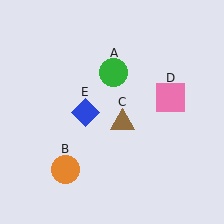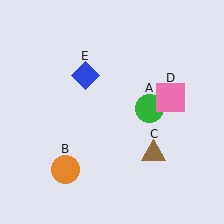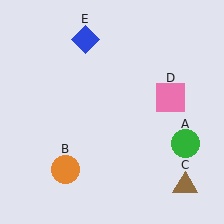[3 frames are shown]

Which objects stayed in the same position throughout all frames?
Orange circle (object B) and pink square (object D) remained stationary.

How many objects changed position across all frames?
3 objects changed position: green circle (object A), brown triangle (object C), blue diamond (object E).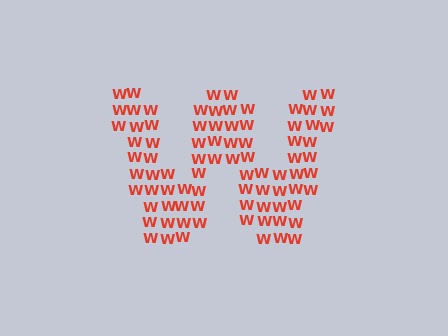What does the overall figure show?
The overall figure shows the letter W.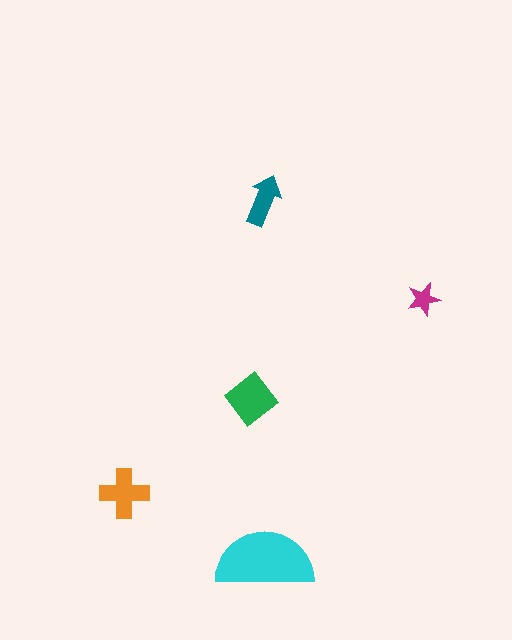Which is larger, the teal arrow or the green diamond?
The green diamond.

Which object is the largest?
The cyan semicircle.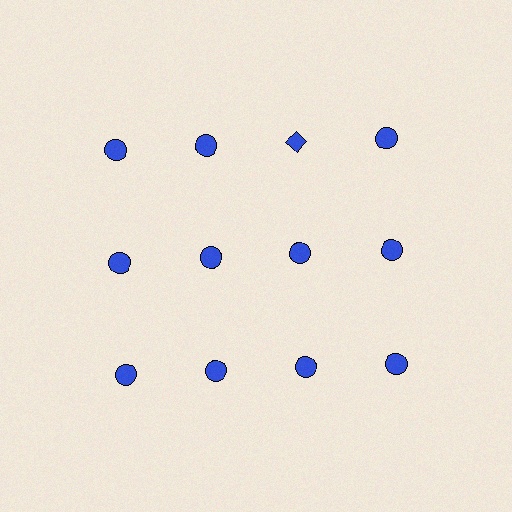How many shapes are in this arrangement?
There are 12 shapes arranged in a grid pattern.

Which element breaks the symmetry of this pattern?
The blue diamond in the top row, center column breaks the symmetry. All other shapes are blue circles.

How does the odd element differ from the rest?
It has a different shape: diamond instead of circle.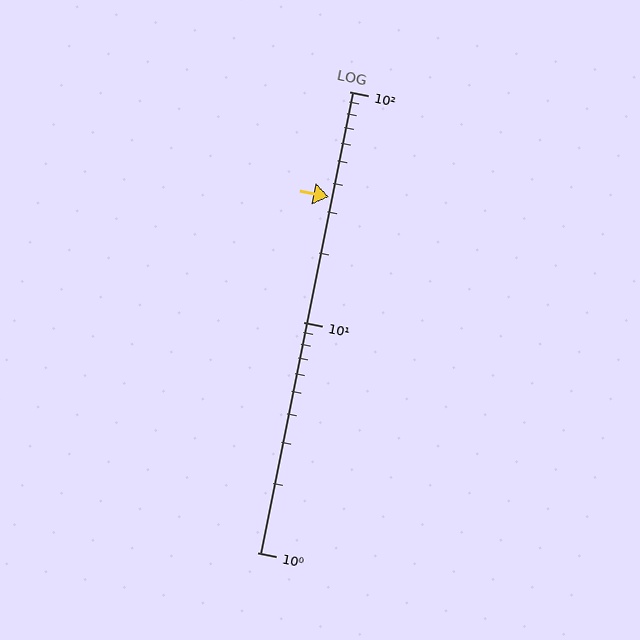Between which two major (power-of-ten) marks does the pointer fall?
The pointer is between 10 and 100.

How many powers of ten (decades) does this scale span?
The scale spans 2 decades, from 1 to 100.